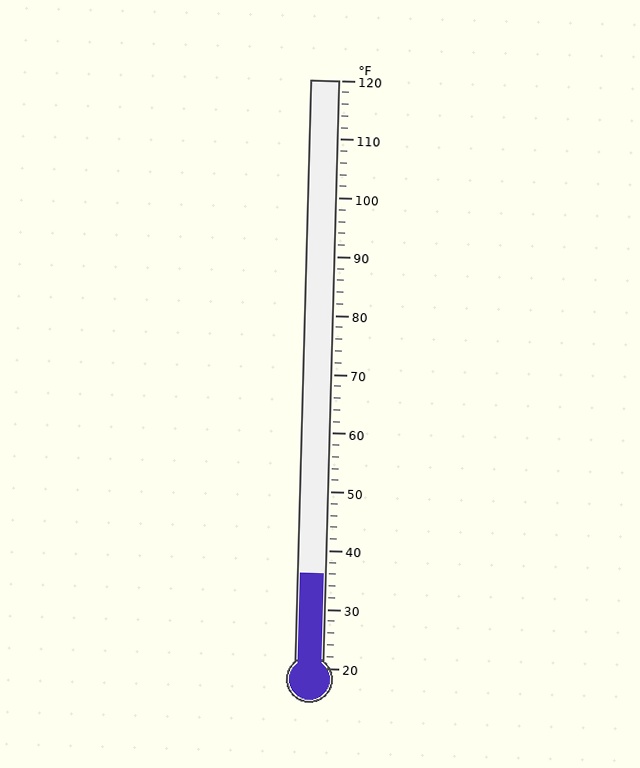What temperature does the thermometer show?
The thermometer shows approximately 36°F.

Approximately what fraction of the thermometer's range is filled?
The thermometer is filled to approximately 15% of its range.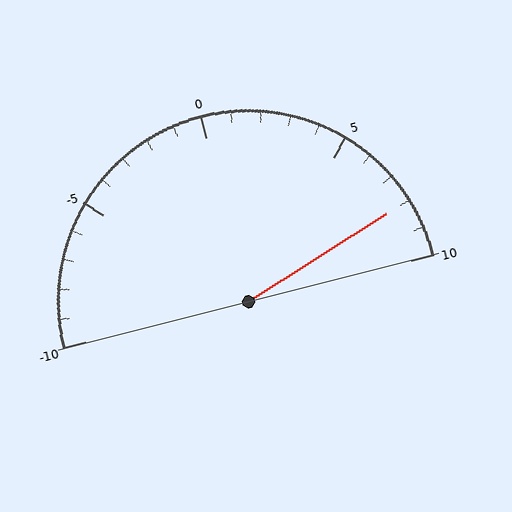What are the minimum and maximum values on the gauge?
The gauge ranges from -10 to 10.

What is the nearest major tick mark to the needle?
The nearest major tick mark is 10.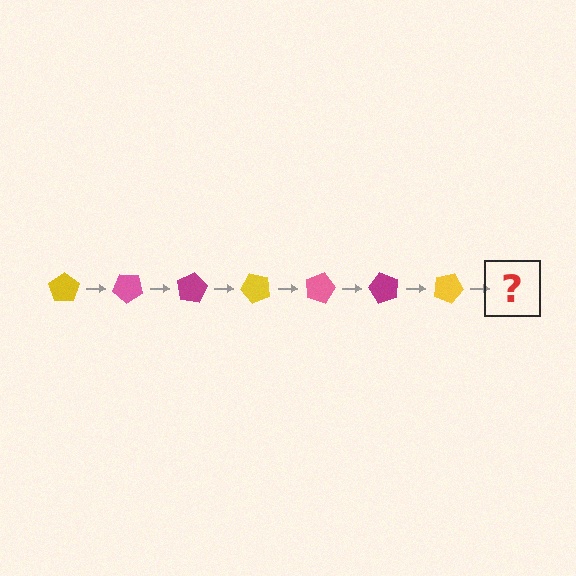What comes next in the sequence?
The next element should be a pink pentagon, rotated 280 degrees from the start.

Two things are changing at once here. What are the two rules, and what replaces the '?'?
The two rules are that it rotates 40 degrees each step and the color cycles through yellow, pink, and magenta. The '?' should be a pink pentagon, rotated 280 degrees from the start.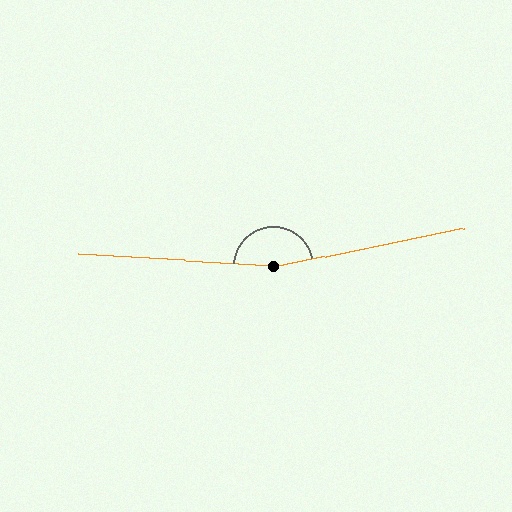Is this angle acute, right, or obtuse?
It is obtuse.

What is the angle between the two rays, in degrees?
Approximately 165 degrees.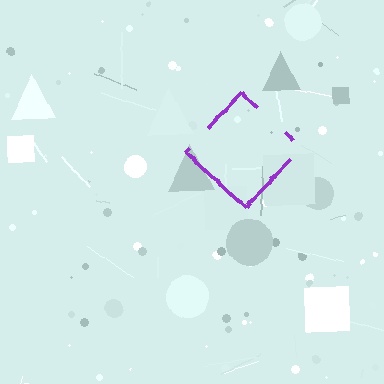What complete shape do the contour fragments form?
The contour fragments form a diamond.